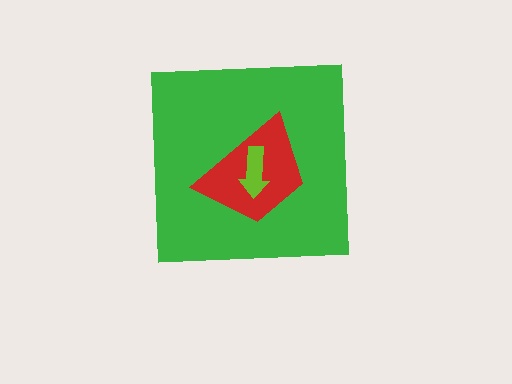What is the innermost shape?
The lime arrow.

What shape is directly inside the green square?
The red trapezoid.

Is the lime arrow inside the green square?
Yes.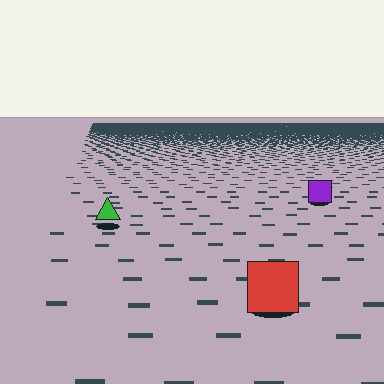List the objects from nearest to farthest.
From nearest to farthest: the red square, the green triangle, the purple square.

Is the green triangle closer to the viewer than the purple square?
Yes. The green triangle is closer — you can tell from the texture gradient: the ground texture is coarser near it.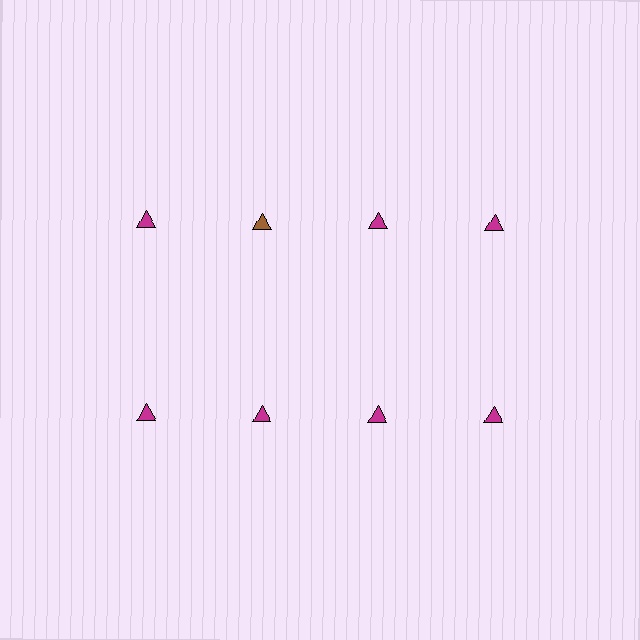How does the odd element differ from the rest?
It has a different color: brown instead of magenta.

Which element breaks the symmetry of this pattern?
The brown triangle in the top row, second from left column breaks the symmetry. All other shapes are magenta triangles.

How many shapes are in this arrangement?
There are 8 shapes arranged in a grid pattern.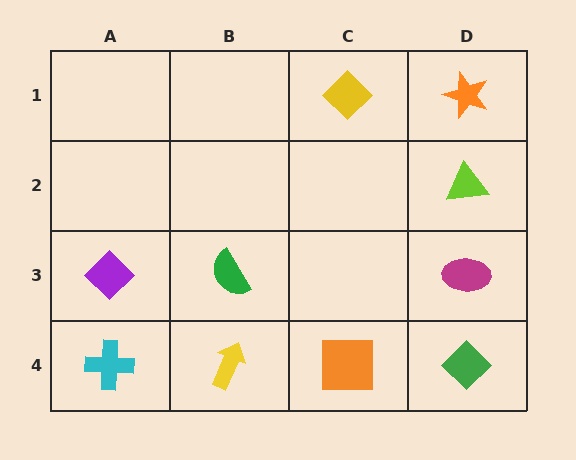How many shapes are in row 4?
4 shapes.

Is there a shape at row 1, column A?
No, that cell is empty.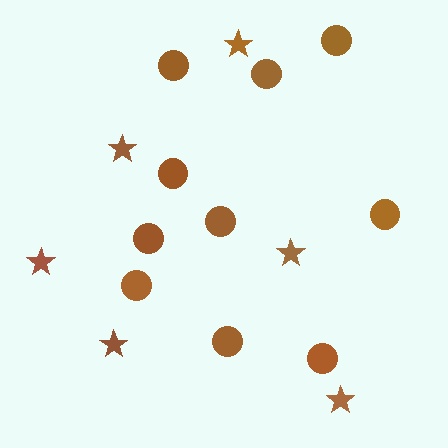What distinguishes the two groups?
There are 2 groups: one group of circles (10) and one group of stars (6).